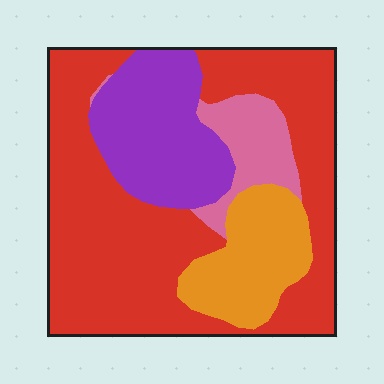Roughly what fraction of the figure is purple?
Purple takes up about one fifth (1/5) of the figure.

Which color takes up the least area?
Pink, at roughly 10%.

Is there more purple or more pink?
Purple.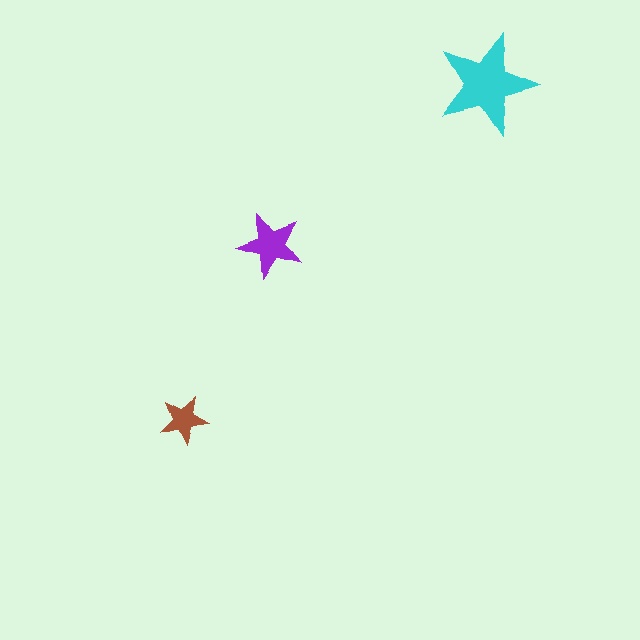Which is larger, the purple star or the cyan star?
The cyan one.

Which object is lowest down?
The brown star is bottommost.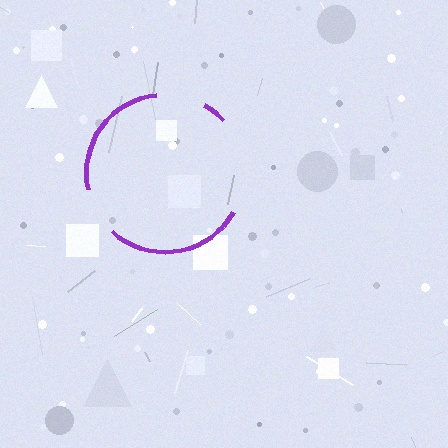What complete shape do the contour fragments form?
The contour fragments form a circle.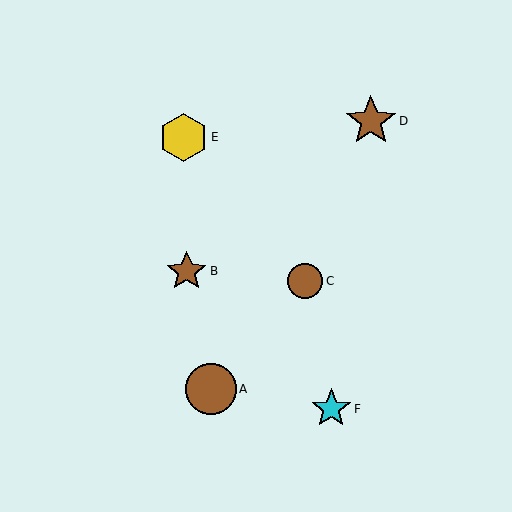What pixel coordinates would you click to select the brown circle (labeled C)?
Click at (305, 281) to select the brown circle C.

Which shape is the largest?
The brown circle (labeled A) is the largest.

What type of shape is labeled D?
Shape D is a brown star.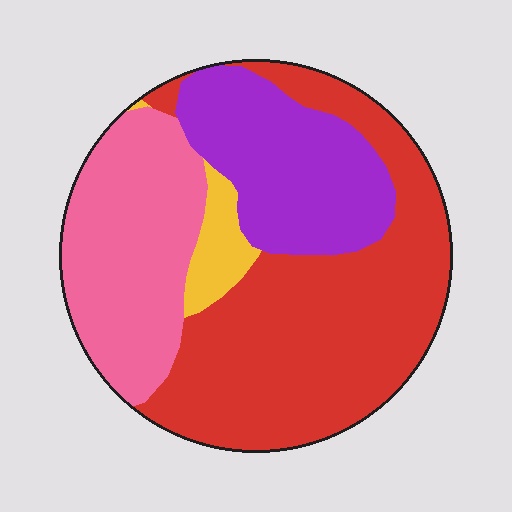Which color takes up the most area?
Red, at roughly 45%.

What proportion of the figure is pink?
Pink covers around 25% of the figure.